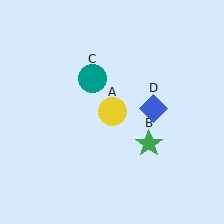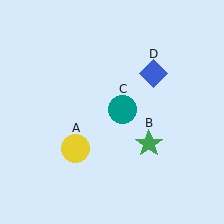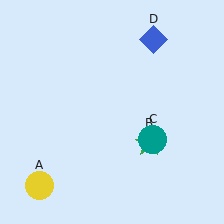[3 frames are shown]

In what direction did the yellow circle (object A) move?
The yellow circle (object A) moved down and to the left.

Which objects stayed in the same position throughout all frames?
Green star (object B) remained stationary.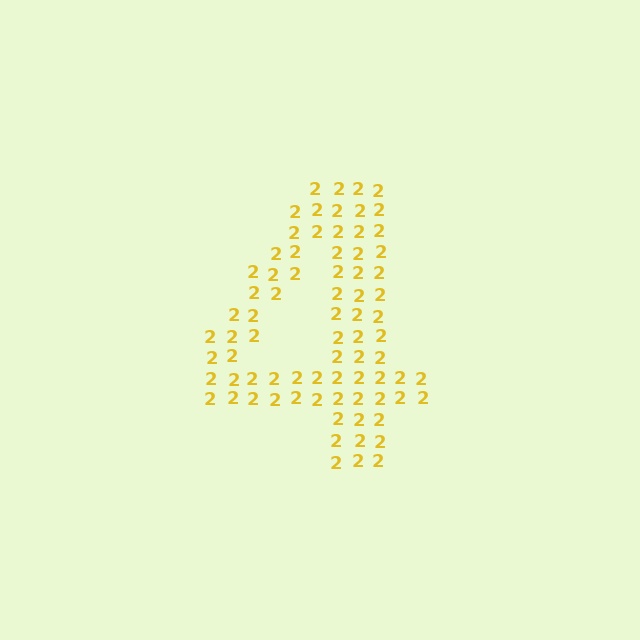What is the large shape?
The large shape is the digit 4.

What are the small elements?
The small elements are digit 2's.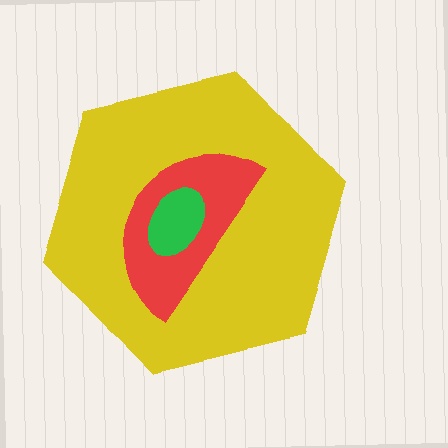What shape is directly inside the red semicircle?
The green ellipse.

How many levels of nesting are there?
3.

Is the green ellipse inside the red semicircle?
Yes.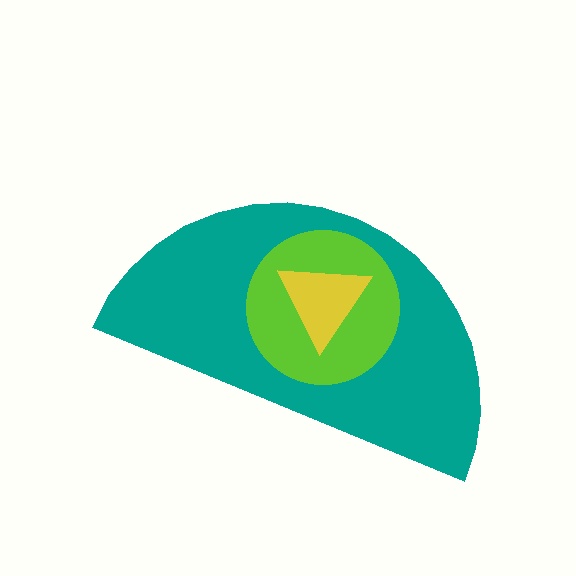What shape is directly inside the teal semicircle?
The lime circle.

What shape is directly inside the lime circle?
The yellow triangle.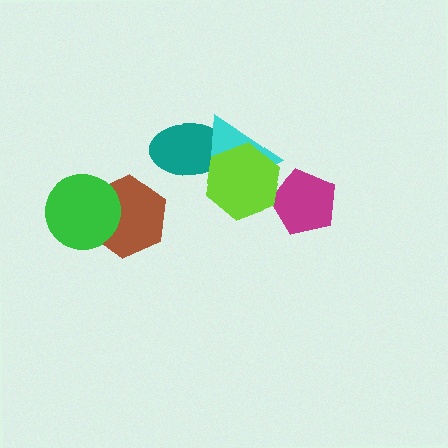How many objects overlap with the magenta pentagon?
1 object overlaps with the magenta pentagon.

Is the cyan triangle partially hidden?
Yes, it is partially covered by another shape.